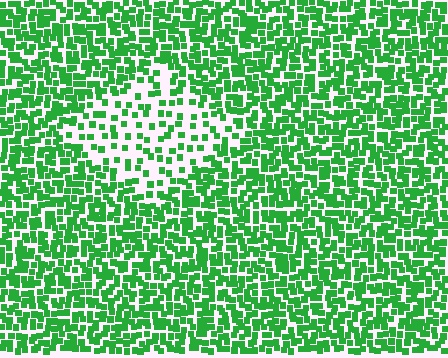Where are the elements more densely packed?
The elements are more densely packed outside the diamond boundary.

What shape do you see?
I see a diamond.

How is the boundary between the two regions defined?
The boundary is defined by a change in element density (approximately 2.3x ratio). All elements are the same color, size, and shape.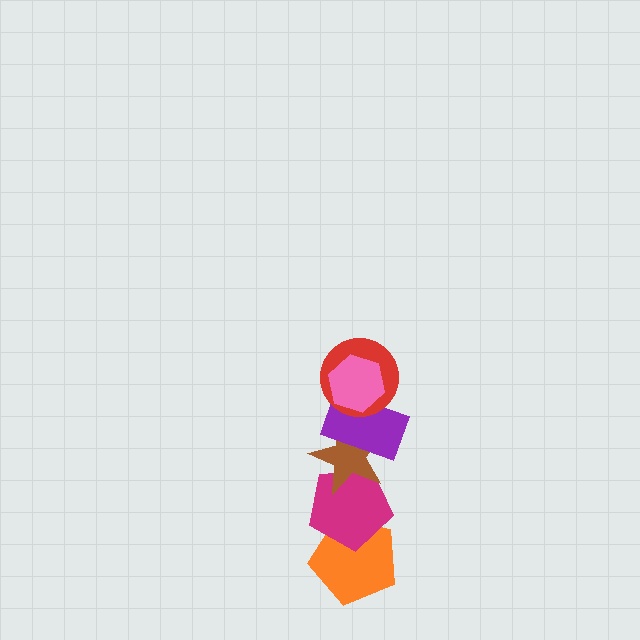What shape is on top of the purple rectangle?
The red circle is on top of the purple rectangle.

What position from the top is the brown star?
The brown star is 4th from the top.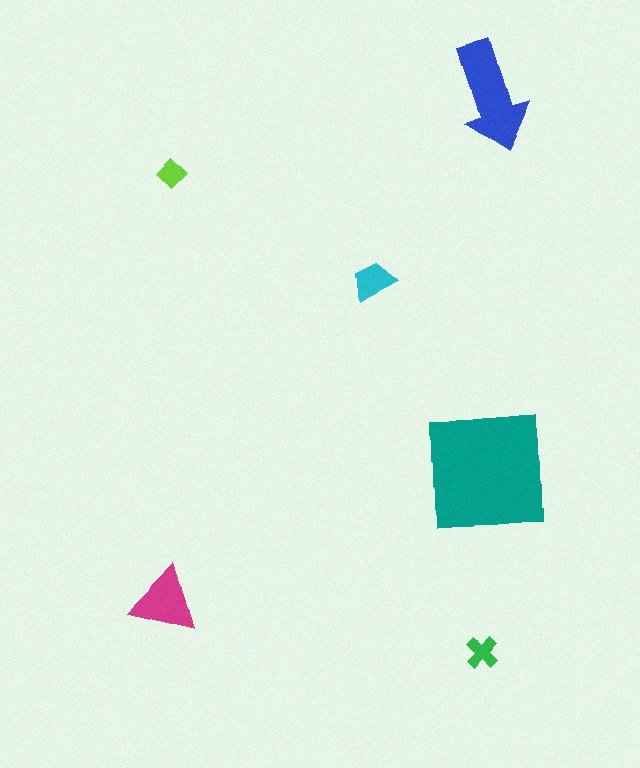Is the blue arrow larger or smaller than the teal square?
Smaller.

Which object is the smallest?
The lime diamond.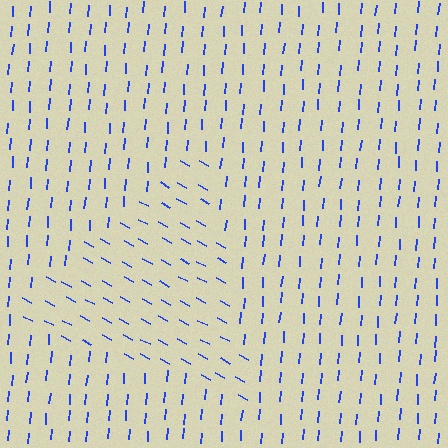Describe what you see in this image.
The image is filled with small blue line segments. A triangle region in the image has lines oriented differently from the surrounding lines, creating a visible texture boundary.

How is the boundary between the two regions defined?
The boundary is defined purely by a change in line orientation (approximately 67 degrees difference). All lines are the same color and thickness.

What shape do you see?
I see a triangle.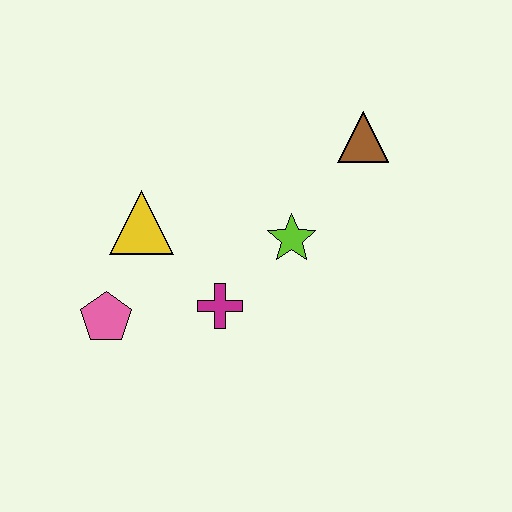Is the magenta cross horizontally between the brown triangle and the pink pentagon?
Yes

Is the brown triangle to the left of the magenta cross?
No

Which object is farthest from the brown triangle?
The pink pentagon is farthest from the brown triangle.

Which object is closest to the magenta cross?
The lime star is closest to the magenta cross.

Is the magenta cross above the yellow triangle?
No